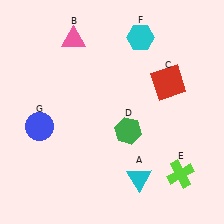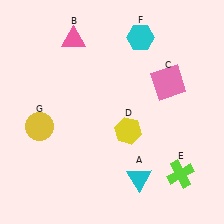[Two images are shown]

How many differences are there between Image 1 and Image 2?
There are 3 differences between the two images.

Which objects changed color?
C changed from red to pink. D changed from green to yellow. G changed from blue to yellow.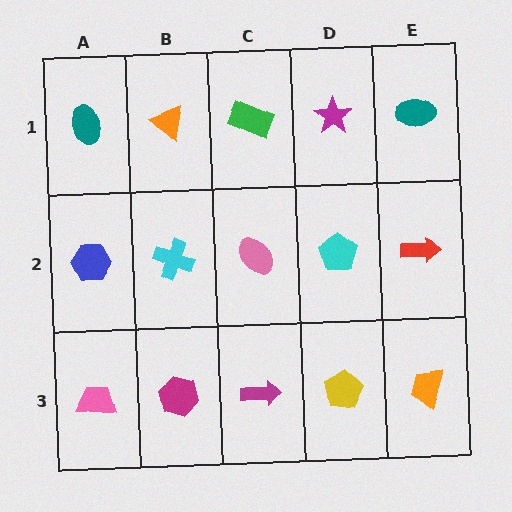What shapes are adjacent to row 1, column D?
A cyan pentagon (row 2, column D), a green rectangle (row 1, column C), a teal ellipse (row 1, column E).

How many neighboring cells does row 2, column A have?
3.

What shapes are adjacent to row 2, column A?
A teal ellipse (row 1, column A), a pink trapezoid (row 3, column A), a cyan cross (row 2, column B).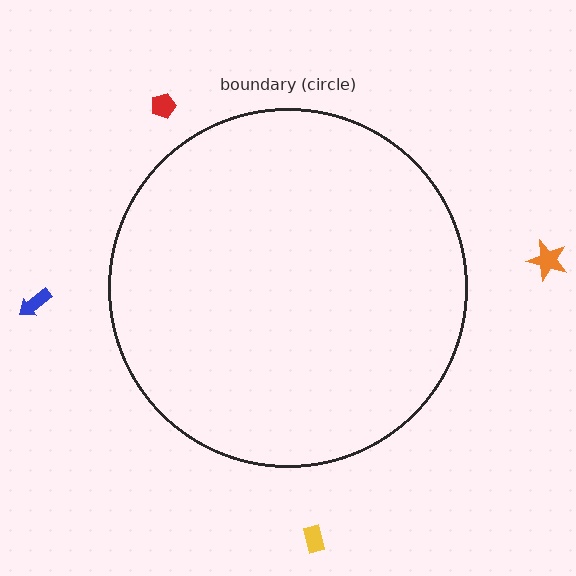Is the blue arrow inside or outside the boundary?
Outside.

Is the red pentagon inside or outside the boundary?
Outside.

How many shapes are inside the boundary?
0 inside, 4 outside.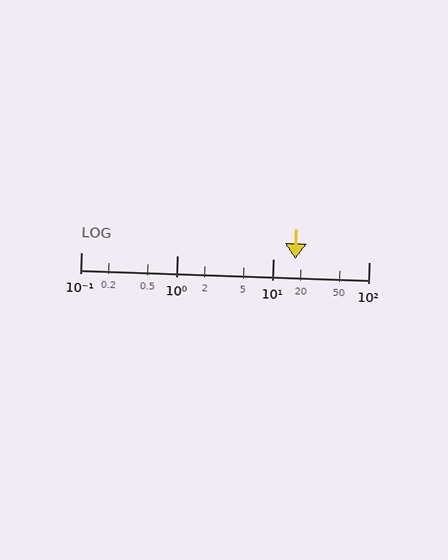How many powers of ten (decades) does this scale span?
The scale spans 3 decades, from 0.1 to 100.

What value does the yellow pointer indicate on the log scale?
The pointer indicates approximately 17.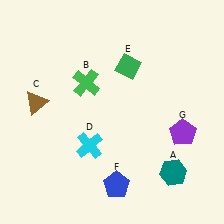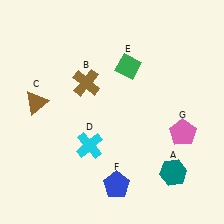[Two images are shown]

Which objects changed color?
B changed from green to brown. G changed from purple to pink.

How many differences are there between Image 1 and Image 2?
There are 2 differences between the two images.